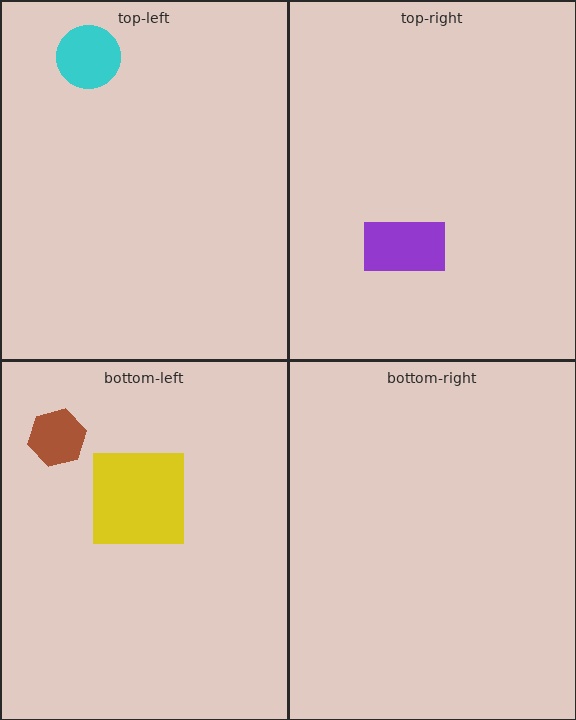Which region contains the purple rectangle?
The top-right region.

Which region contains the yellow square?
The bottom-left region.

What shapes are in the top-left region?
The cyan circle.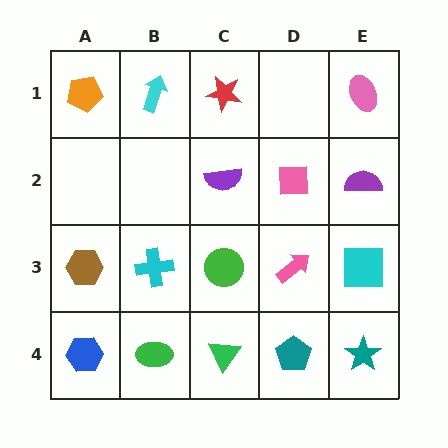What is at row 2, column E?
A purple semicircle.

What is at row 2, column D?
A pink square.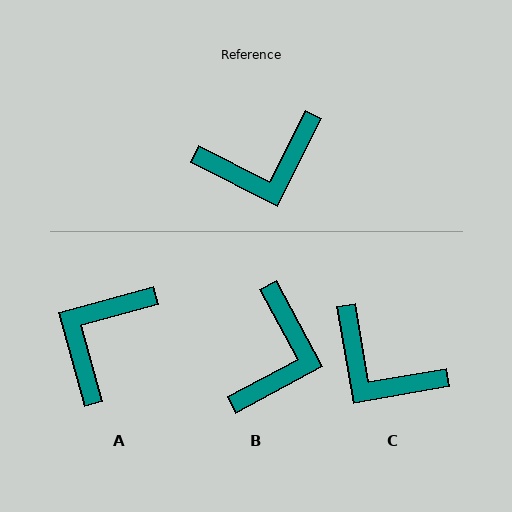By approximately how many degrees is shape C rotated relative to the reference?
Approximately 54 degrees clockwise.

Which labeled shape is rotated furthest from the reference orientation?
A, about 138 degrees away.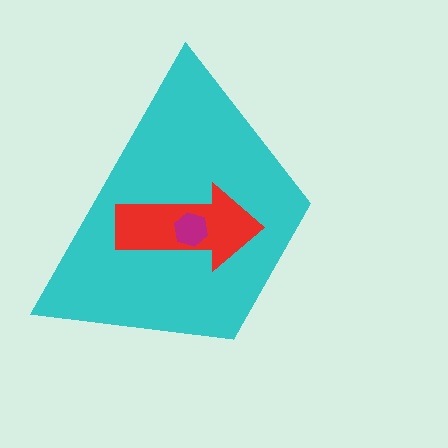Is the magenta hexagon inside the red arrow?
Yes.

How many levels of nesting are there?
3.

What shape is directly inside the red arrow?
The magenta hexagon.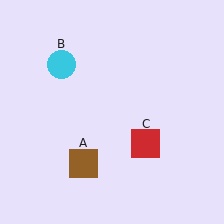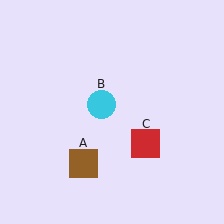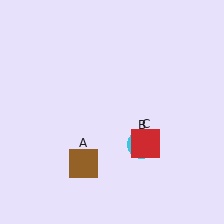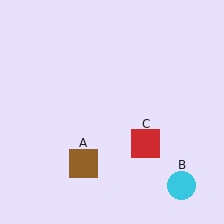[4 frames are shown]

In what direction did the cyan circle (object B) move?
The cyan circle (object B) moved down and to the right.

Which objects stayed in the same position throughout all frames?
Brown square (object A) and red square (object C) remained stationary.